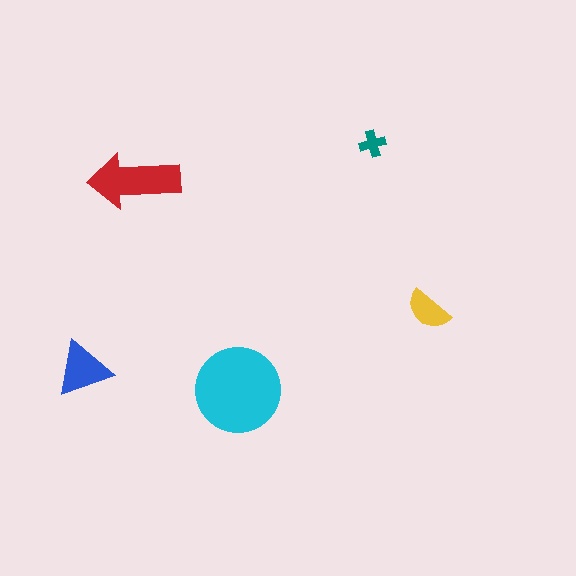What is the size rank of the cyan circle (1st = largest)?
1st.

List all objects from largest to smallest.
The cyan circle, the red arrow, the blue triangle, the yellow semicircle, the teal cross.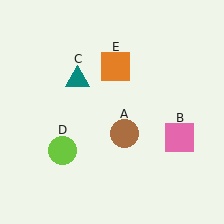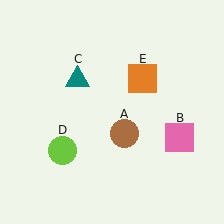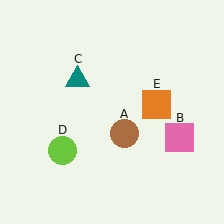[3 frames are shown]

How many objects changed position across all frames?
1 object changed position: orange square (object E).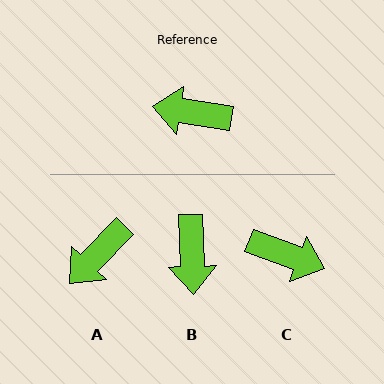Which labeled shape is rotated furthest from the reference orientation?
C, about 169 degrees away.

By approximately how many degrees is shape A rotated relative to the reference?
Approximately 55 degrees counter-clockwise.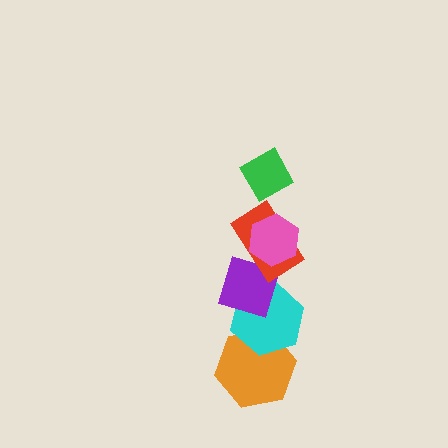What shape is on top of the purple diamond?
The red rectangle is on top of the purple diamond.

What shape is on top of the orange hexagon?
The cyan hexagon is on top of the orange hexagon.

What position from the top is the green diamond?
The green diamond is 1st from the top.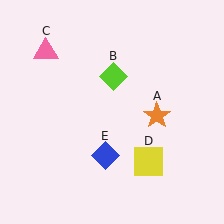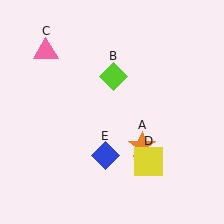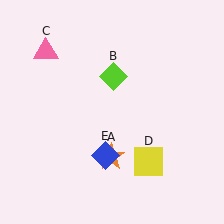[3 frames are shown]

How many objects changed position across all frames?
1 object changed position: orange star (object A).